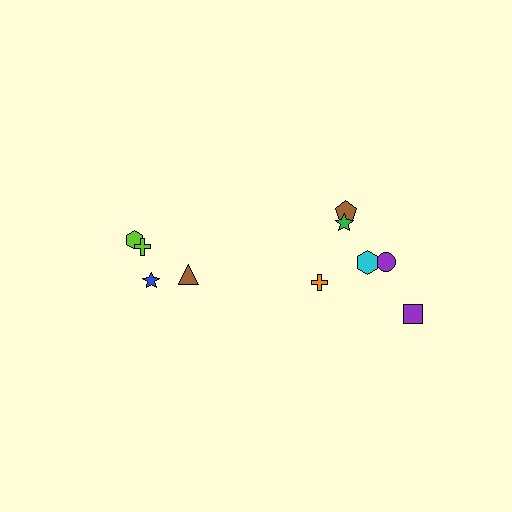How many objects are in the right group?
There are 6 objects.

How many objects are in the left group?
There are 4 objects.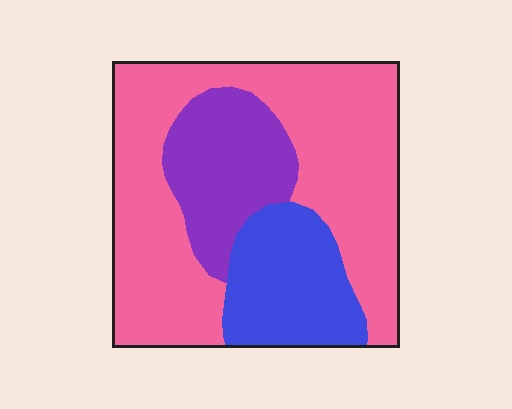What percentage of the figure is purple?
Purple takes up less than a quarter of the figure.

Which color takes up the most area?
Pink, at roughly 60%.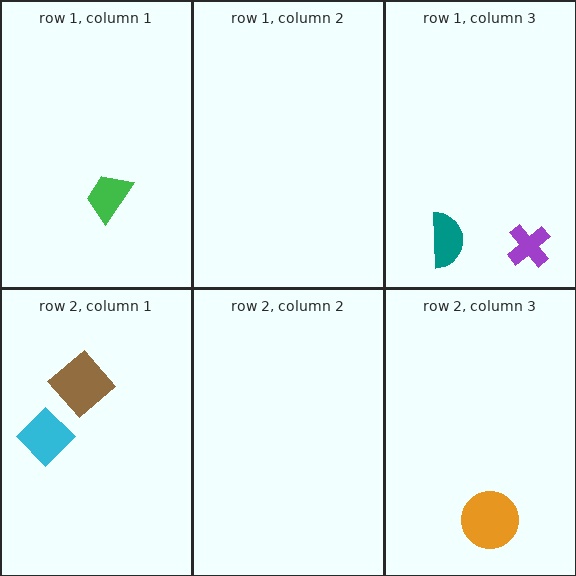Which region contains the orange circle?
The row 2, column 3 region.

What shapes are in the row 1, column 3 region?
The teal semicircle, the purple cross.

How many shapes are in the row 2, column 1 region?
2.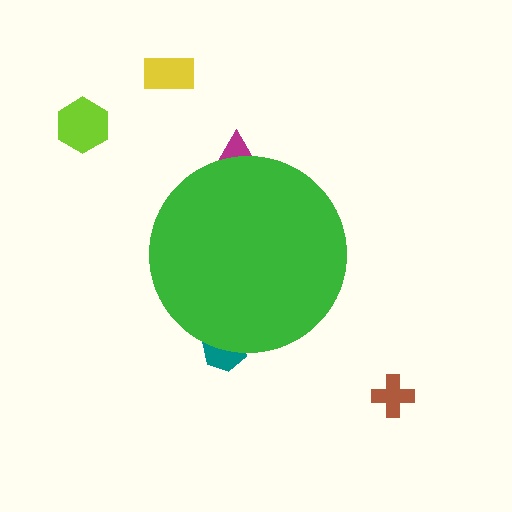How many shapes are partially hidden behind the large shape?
2 shapes are partially hidden.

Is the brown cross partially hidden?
No, the brown cross is fully visible.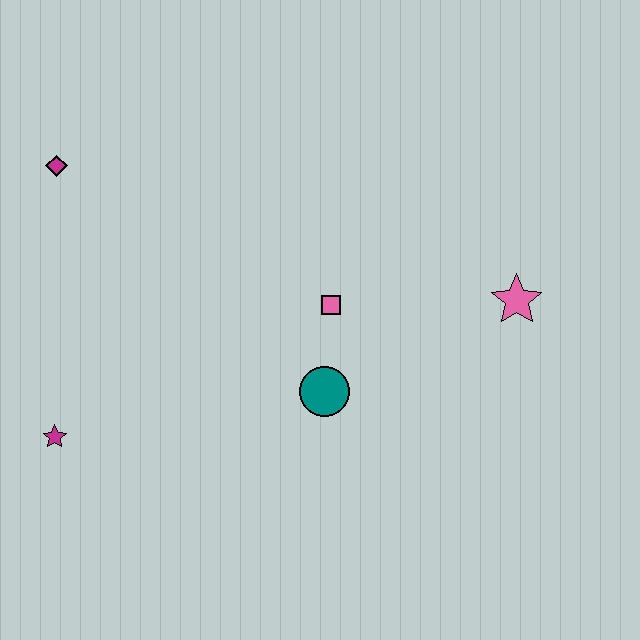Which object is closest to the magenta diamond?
The magenta star is closest to the magenta diamond.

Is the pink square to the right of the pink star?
No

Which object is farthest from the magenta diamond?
The pink star is farthest from the magenta diamond.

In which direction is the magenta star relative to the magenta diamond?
The magenta star is below the magenta diamond.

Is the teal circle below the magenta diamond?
Yes